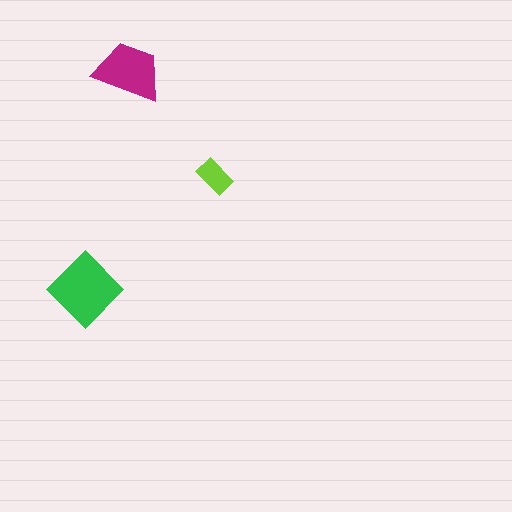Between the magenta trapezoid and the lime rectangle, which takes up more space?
The magenta trapezoid.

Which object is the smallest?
The lime rectangle.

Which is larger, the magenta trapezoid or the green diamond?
The green diamond.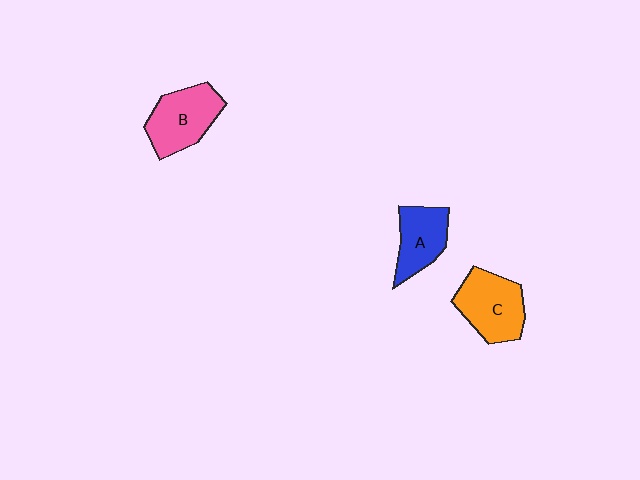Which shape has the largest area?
Shape C (orange).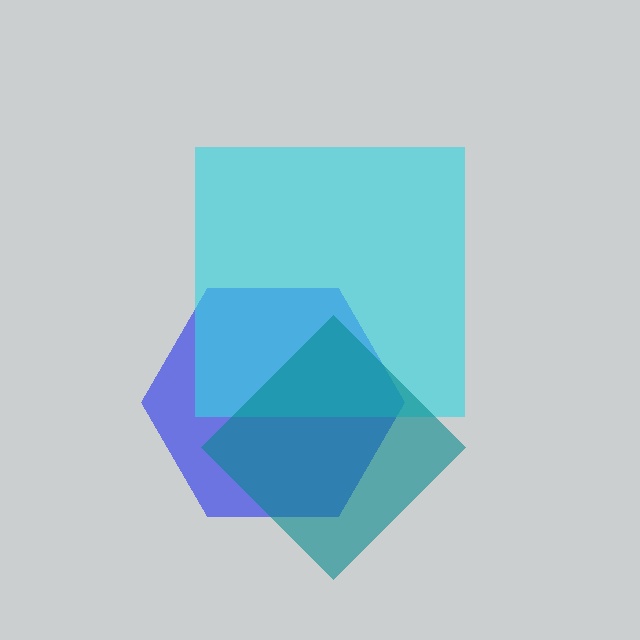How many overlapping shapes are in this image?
There are 3 overlapping shapes in the image.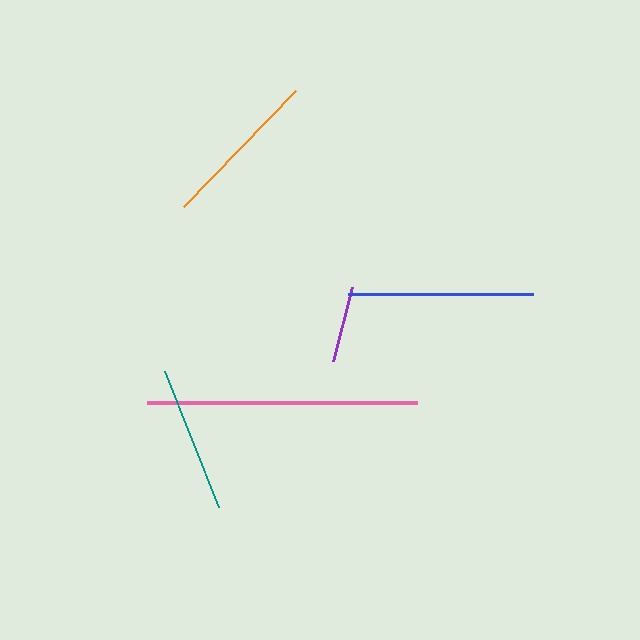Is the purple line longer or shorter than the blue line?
The blue line is longer than the purple line.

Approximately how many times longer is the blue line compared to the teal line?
The blue line is approximately 1.3 times the length of the teal line.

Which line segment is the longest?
The pink line is the longest at approximately 270 pixels.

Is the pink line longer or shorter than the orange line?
The pink line is longer than the orange line.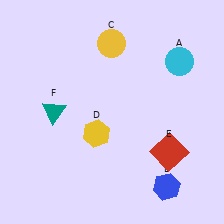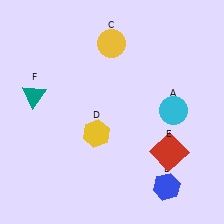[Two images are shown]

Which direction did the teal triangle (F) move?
The teal triangle (F) moved left.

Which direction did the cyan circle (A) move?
The cyan circle (A) moved down.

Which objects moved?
The objects that moved are: the cyan circle (A), the teal triangle (F).